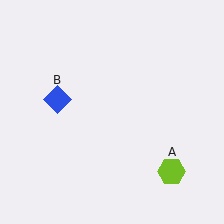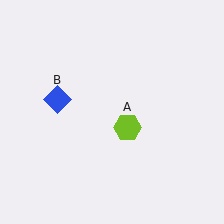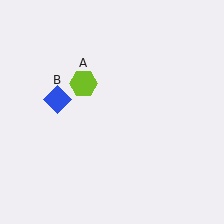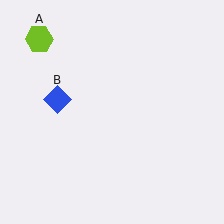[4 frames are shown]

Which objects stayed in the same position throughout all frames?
Blue diamond (object B) remained stationary.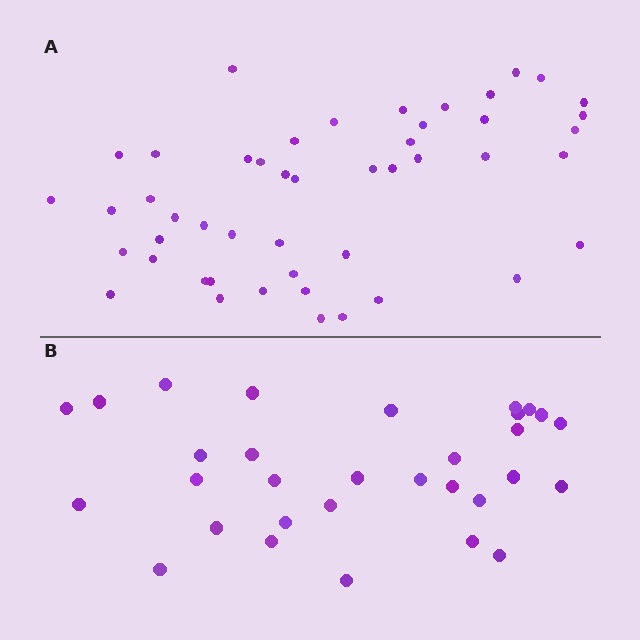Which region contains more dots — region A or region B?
Region A (the top region) has more dots.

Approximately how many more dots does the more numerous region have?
Region A has approximately 15 more dots than region B.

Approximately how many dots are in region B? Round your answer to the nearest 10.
About 30 dots. (The exact count is 31, which rounds to 30.)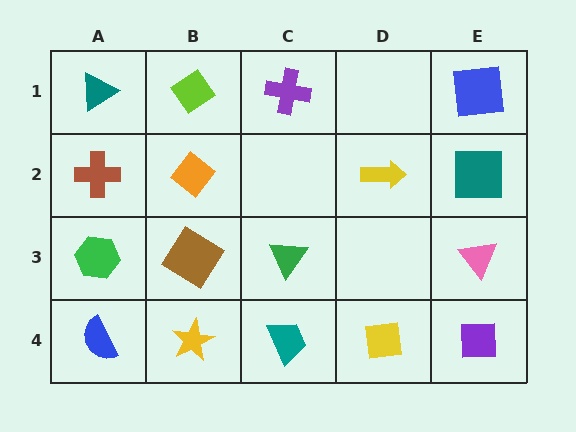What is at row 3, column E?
A pink triangle.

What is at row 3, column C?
A green triangle.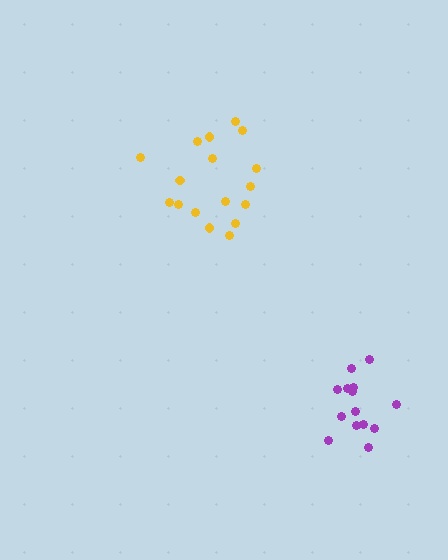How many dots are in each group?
Group 1: 17 dots, Group 2: 14 dots (31 total).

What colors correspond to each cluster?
The clusters are colored: yellow, purple.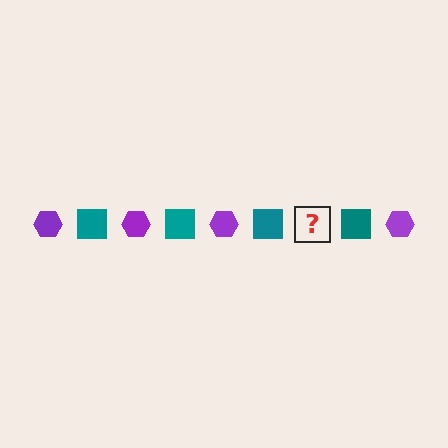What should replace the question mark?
The question mark should be replaced with a purple hexagon.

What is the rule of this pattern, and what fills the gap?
The rule is that the pattern alternates between purple hexagon and teal square. The gap should be filled with a purple hexagon.